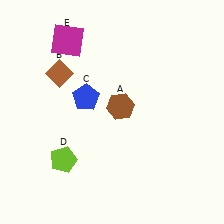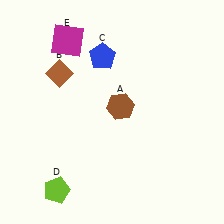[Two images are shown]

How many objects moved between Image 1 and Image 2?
2 objects moved between the two images.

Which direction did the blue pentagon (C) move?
The blue pentagon (C) moved up.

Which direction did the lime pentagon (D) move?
The lime pentagon (D) moved down.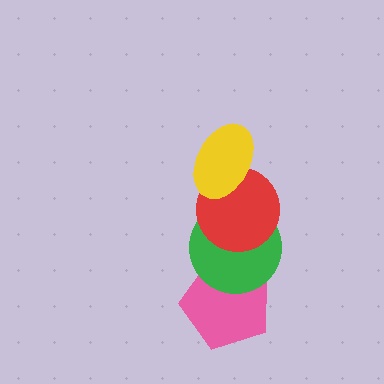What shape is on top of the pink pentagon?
The green circle is on top of the pink pentagon.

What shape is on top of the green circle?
The red circle is on top of the green circle.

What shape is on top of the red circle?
The yellow ellipse is on top of the red circle.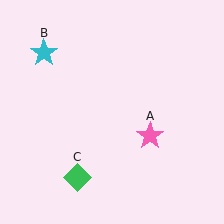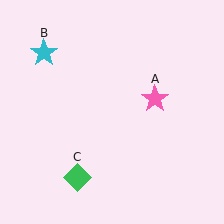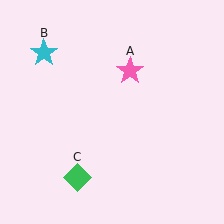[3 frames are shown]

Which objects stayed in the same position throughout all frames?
Cyan star (object B) and green diamond (object C) remained stationary.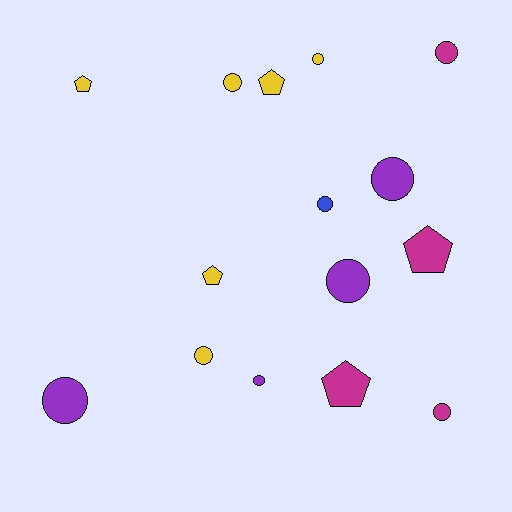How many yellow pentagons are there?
There are 3 yellow pentagons.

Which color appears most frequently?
Yellow, with 6 objects.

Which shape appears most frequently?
Circle, with 10 objects.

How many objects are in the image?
There are 15 objects.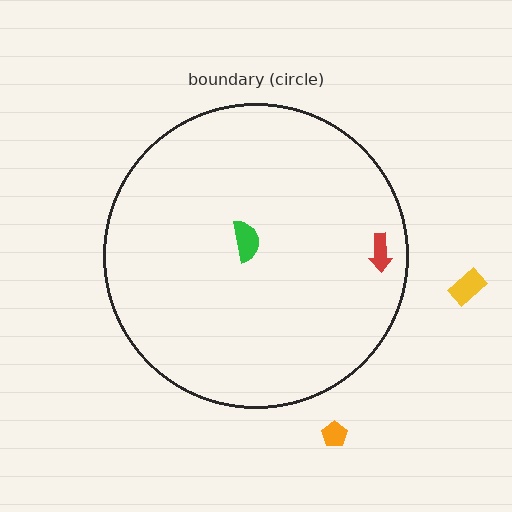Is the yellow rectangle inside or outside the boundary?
Outside.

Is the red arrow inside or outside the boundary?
Inside.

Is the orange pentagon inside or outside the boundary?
Outside.